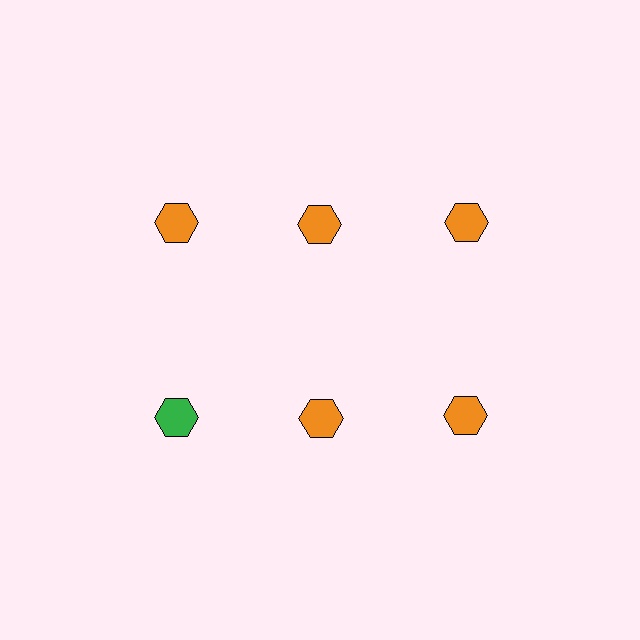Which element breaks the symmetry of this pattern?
The green hexagon in the second row, leftmost column breaks the symmetry. All other shapes are orange hexagons.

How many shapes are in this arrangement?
There are 6 shapes arranged in a grid pattern.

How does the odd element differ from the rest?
It has a different color: green instead of orange.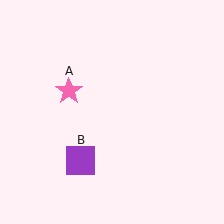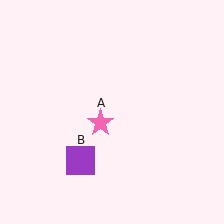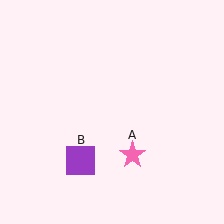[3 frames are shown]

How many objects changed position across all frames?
1 object changed position: pink star (object A).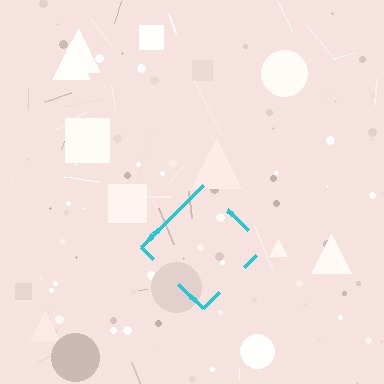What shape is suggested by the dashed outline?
The dashed outline suggests a diamond.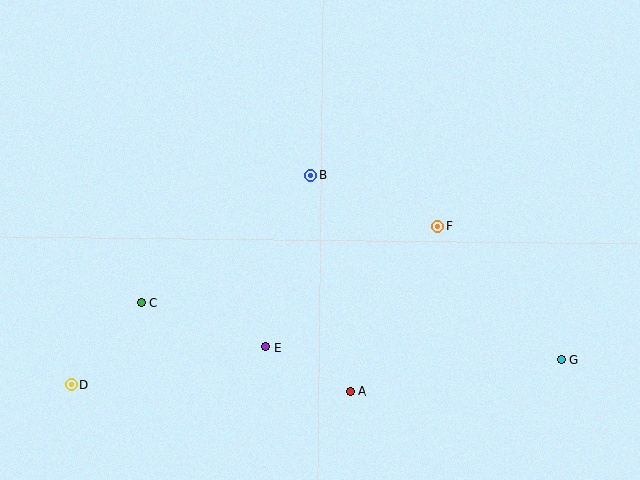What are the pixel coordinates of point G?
Point G is at (561, 359).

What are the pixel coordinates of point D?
Point D is at (71, 385).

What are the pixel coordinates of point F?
Point F is at (438, 227).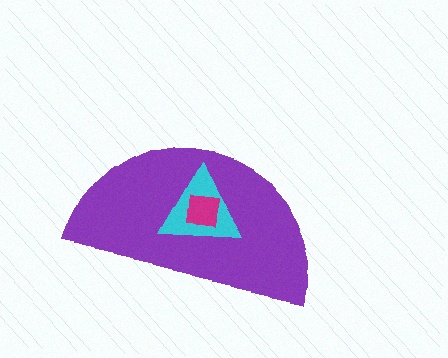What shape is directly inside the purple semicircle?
The cyan triangle.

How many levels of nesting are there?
3.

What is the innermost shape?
The magenta square.